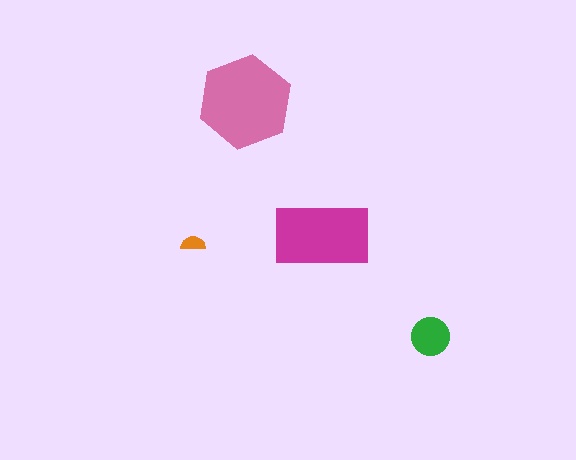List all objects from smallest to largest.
The orange semicircle, the green circle, the magenta rectangle, the pink hexagon.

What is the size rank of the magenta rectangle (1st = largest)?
2nd.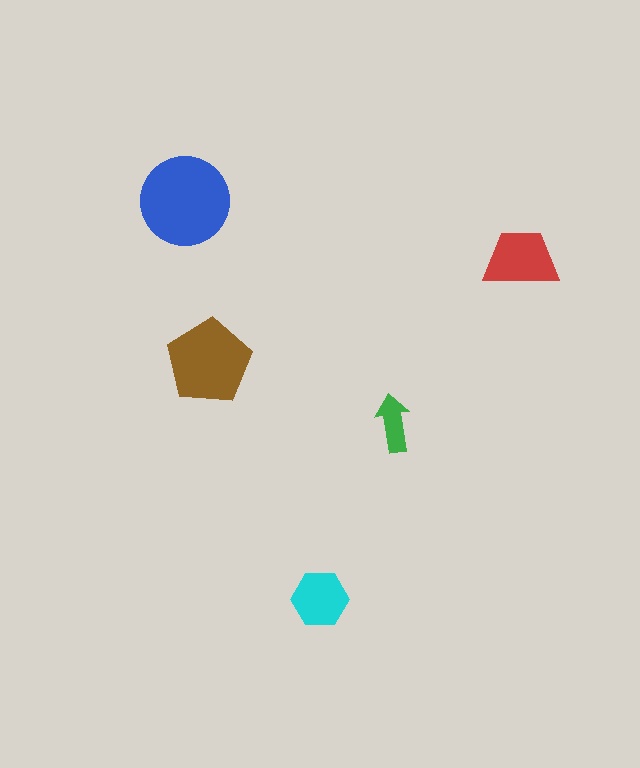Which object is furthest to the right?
The red trapezoid is rightmost.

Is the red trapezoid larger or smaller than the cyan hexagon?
Larger.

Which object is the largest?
The blue circle.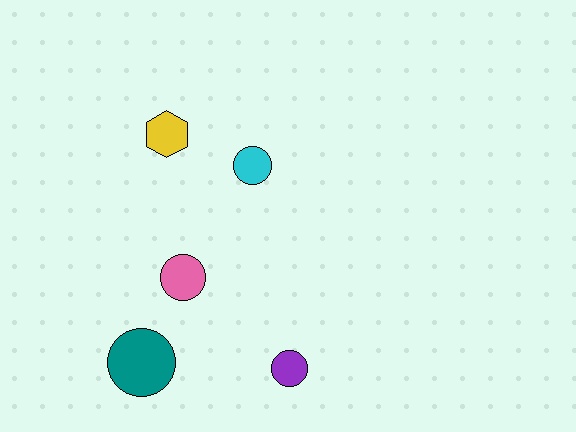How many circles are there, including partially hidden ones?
There are 4 circles.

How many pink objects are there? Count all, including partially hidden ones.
There is 1 pink object.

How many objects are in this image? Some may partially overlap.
There are 5 objects.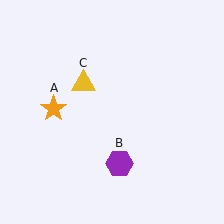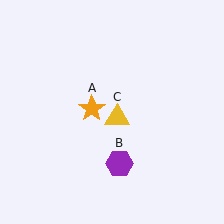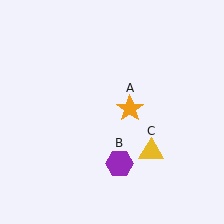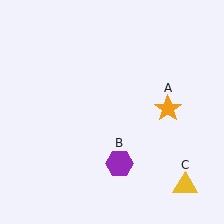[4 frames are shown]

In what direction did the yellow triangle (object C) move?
The yellow triangle (object C) moved down and to the right.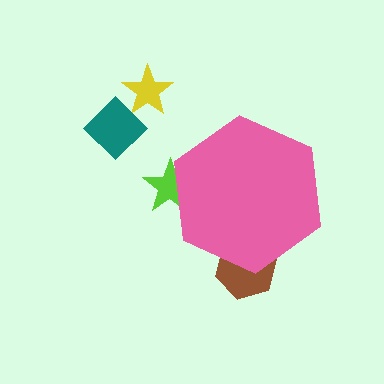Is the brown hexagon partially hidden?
Yes, the brown hexagon is partially hidden behind the pink hexagon.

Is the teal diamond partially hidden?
No, the teal diamond is fully visible.